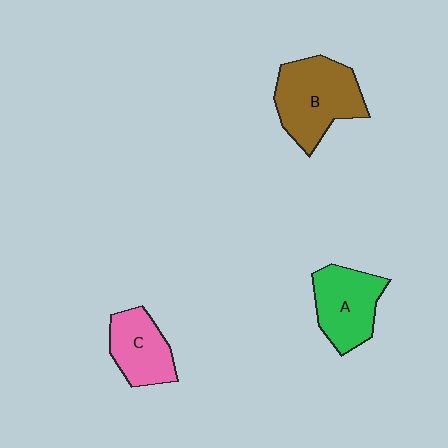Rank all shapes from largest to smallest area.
From largest to smallest: B (brown), A (green), C (pink).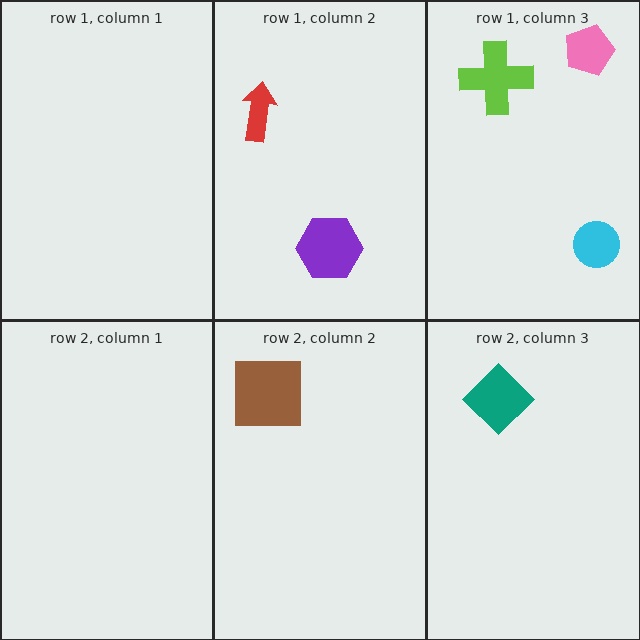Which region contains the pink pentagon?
The row 1, column 3 region.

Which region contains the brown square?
The row 2, column 2 region.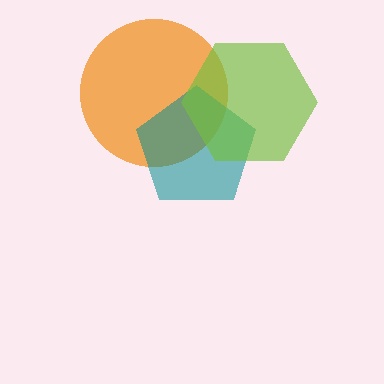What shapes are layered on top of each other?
The layered shapes are: an orange circle, a teal pentagon, a lime hexagon.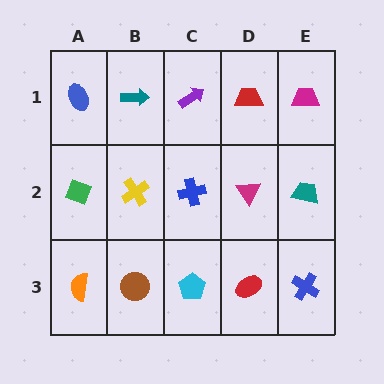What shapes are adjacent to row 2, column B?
A teal arrow (row 1, column B), a brown circle (row 3, column B), a green diamond (row 2, column A), a blue cross (row 2, column C).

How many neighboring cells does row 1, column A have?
2.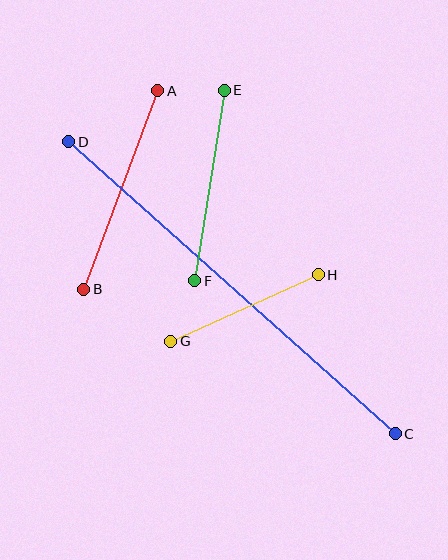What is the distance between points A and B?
The distance is approximately 212 pixels.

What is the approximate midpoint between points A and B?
The midpoint is at approximately (121, 190) pixels.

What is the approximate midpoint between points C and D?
The midpoint is at approximately (232, 288) pixels.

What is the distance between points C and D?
The distance is approximately 438 pixels.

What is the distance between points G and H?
The distance is approximately 162 pixels.